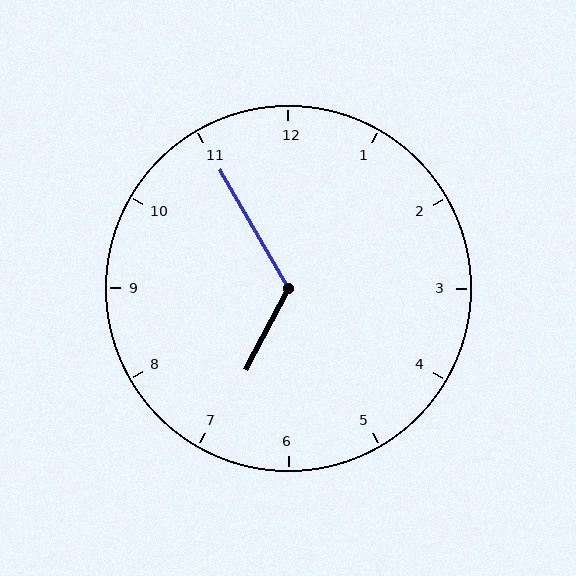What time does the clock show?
6:55.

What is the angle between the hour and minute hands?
Approximately 122 degrees.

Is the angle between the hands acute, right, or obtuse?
It is obtuse.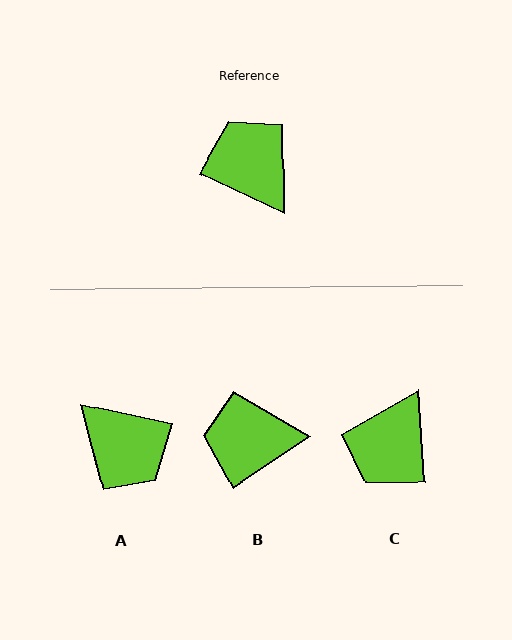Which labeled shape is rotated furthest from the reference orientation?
A, about 167 degrees away.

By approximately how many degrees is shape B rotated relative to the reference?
Approximately 59 degrees counter-clockwise.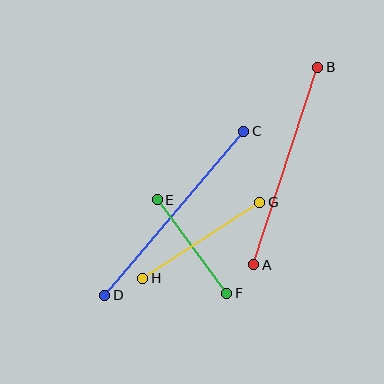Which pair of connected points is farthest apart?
Points C and D are farthest apart.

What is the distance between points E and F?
The distance is approximately 117 pixels.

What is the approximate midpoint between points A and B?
The midpoint is at approximately (286, 166) pixels.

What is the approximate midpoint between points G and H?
The midpoint is at approximately (201, 240) pixels.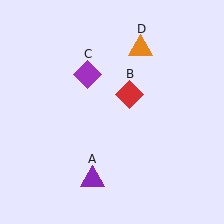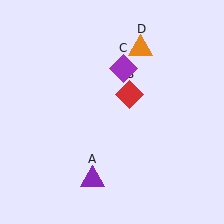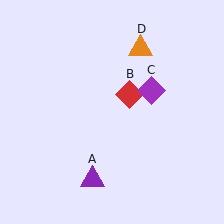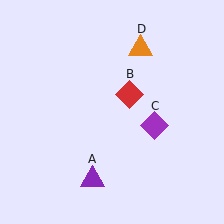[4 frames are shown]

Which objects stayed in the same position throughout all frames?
Purple triangle (object A) and red diamond (object B) and orange triangle (object D) remained stationary.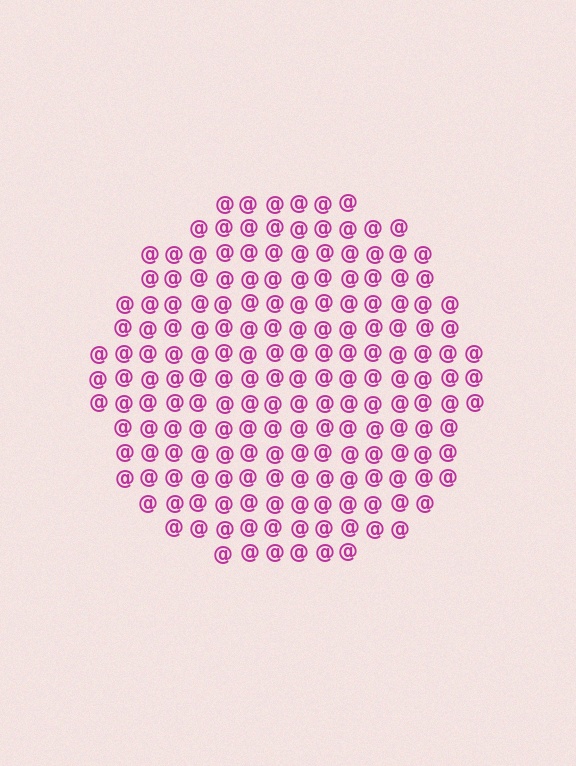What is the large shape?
The large shape is a circle.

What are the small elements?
The small elements are at signs.